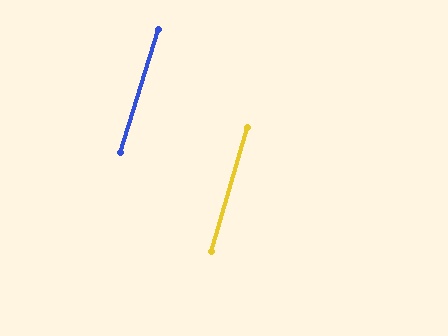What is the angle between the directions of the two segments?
Approximately 1 degree.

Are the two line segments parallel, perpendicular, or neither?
Parallel — their directions differ by only 0.9°.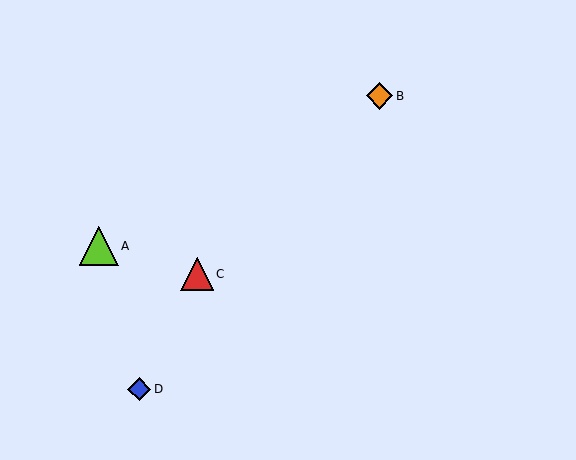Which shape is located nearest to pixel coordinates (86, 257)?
The lime triangle (labeled A) at (99, 246) is nearest to that location.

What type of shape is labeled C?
Shape C is a red triangle.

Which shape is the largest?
The lime triangle (labeled A) is the largest.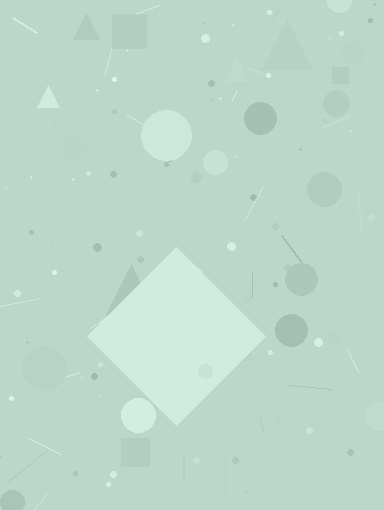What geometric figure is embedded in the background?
A diamond is embedded in the background.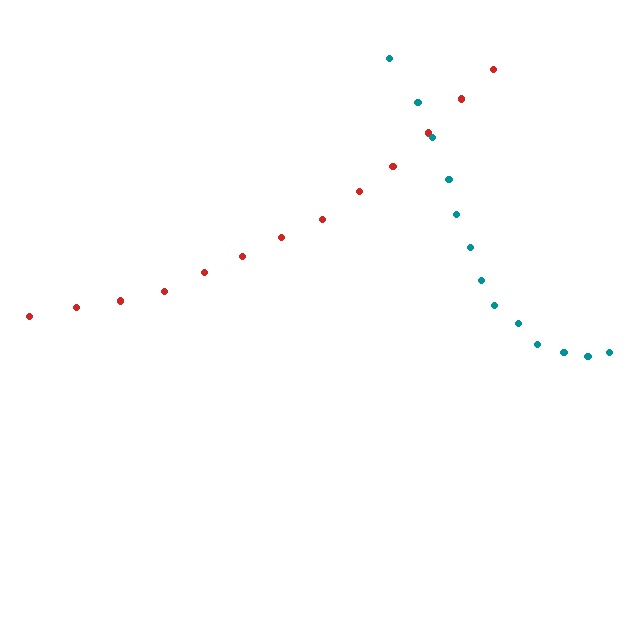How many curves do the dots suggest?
There are 2 distinct paths.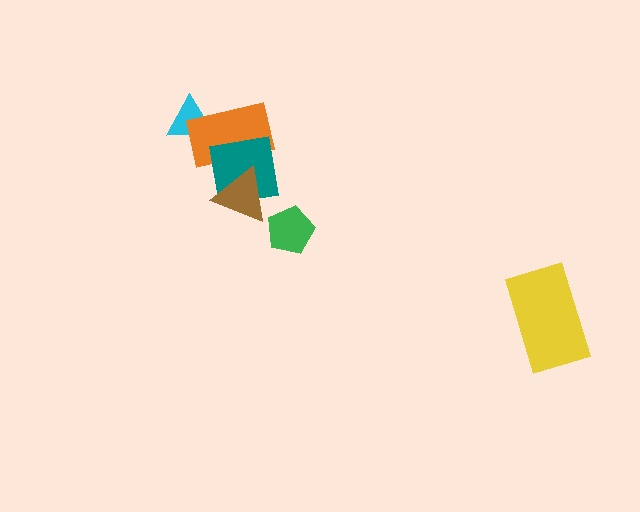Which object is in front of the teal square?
The brown triangle is in front of the teal square.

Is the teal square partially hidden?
Yes, it is partially covered by another shape.